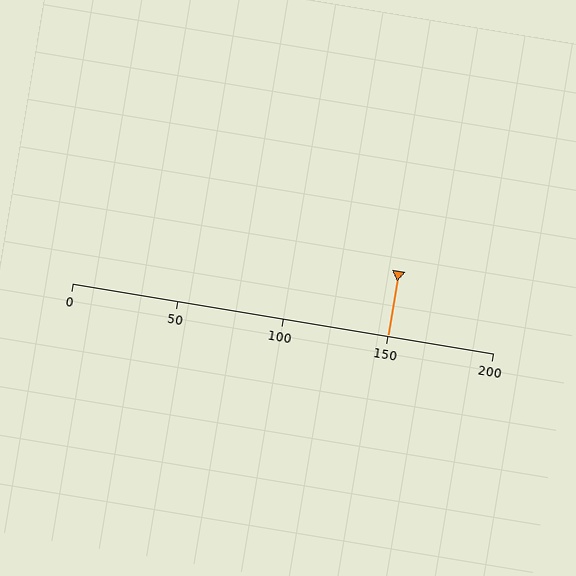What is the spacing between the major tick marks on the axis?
The major ticks are spaced 50 apart.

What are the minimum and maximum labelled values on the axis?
The axis runs from 0 to 200.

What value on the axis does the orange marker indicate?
The marker indicates approximately 150.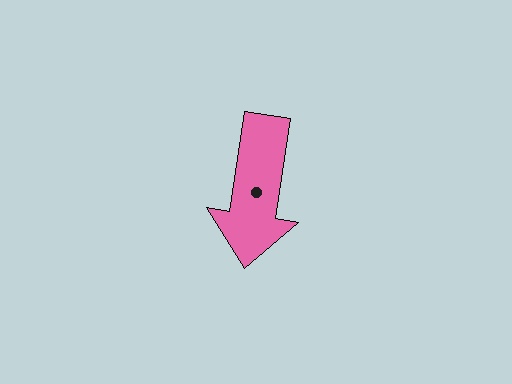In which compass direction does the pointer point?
South.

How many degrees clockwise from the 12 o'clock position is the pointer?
Approximately 189 degrees.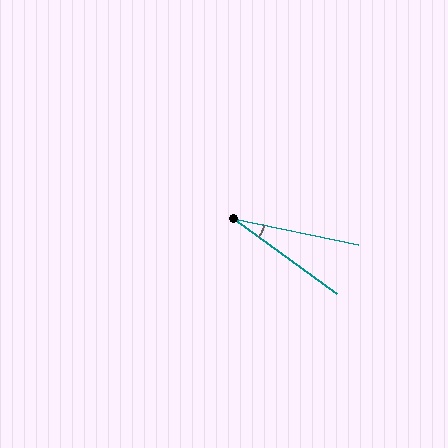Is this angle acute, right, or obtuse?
It is acute.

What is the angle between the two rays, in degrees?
Approximately 24 degrees.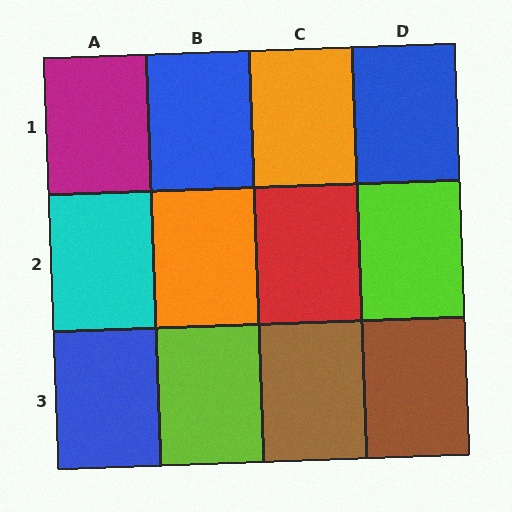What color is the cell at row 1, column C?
Orange.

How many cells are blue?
3 cells are blue.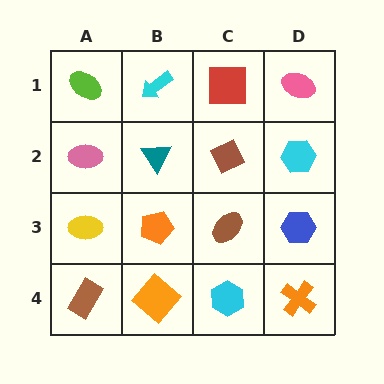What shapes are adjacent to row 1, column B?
A teal triangle (row 2, column B), a lime ellipse (row 1, column A), a red square (row 1, column C).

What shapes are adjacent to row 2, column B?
A cyan arrow (row 1, column B), an orange pentagon (row 3, column B), a pink ellipse (row 2, column A), a brown diamond (row 2, column C).